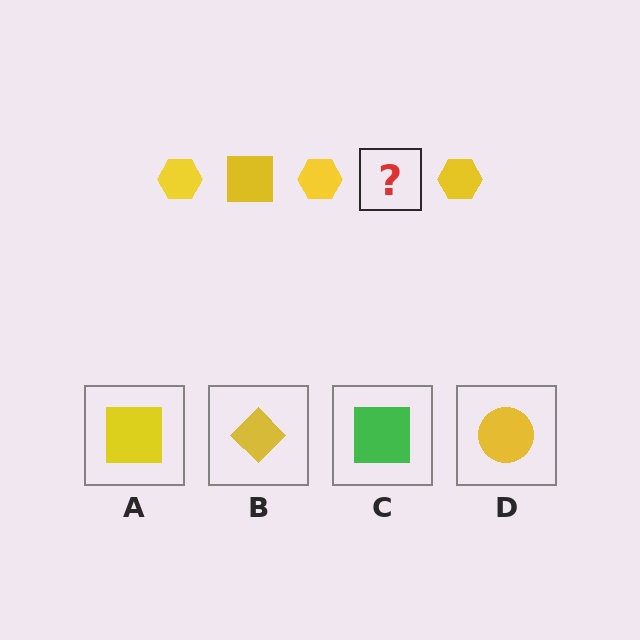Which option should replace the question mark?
Option A.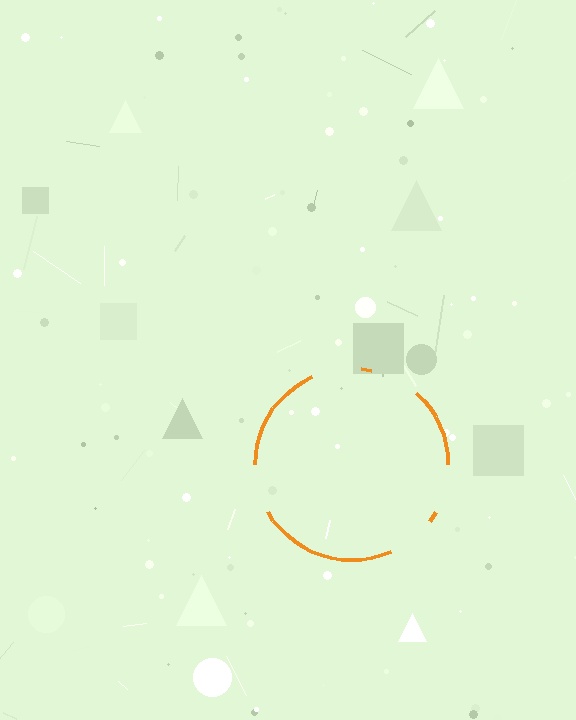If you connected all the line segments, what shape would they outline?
They would outline a circle.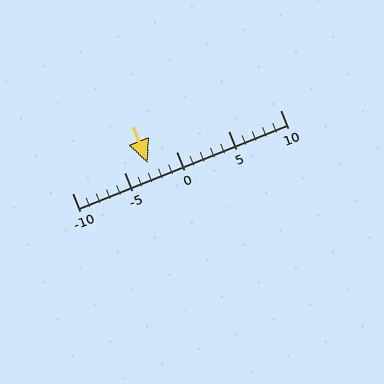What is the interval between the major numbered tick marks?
The major tick marks are spaced 5 units apart.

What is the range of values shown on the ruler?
The ruler shows values from -10 to 10.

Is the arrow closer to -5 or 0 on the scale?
The arrow is closer to -5.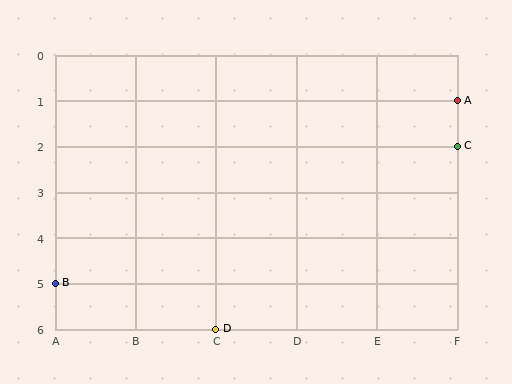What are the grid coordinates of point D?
Point D is at grid coordinates (C, 6).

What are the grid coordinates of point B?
Point B is at grid coordinates (A, 5).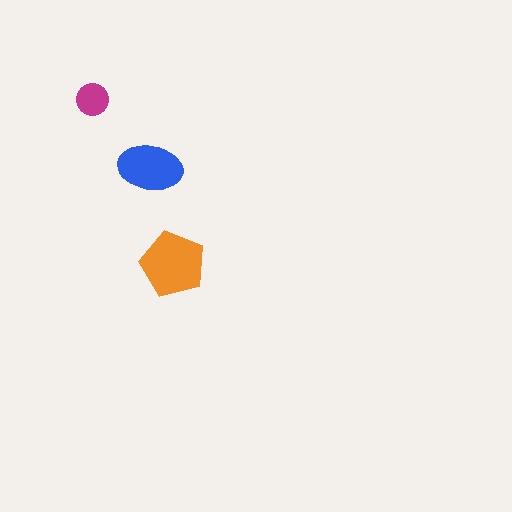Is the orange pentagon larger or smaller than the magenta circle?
Larger.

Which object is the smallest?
The magenta circle.